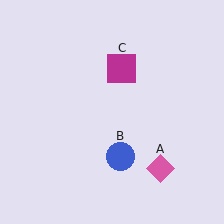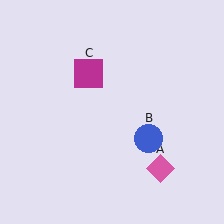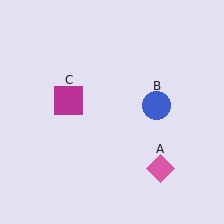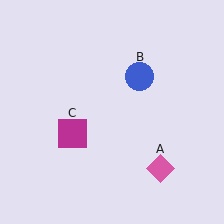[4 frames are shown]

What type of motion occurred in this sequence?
The blue circle (object B), magenta square (object C) rotated counterclockwise around the center of the scene.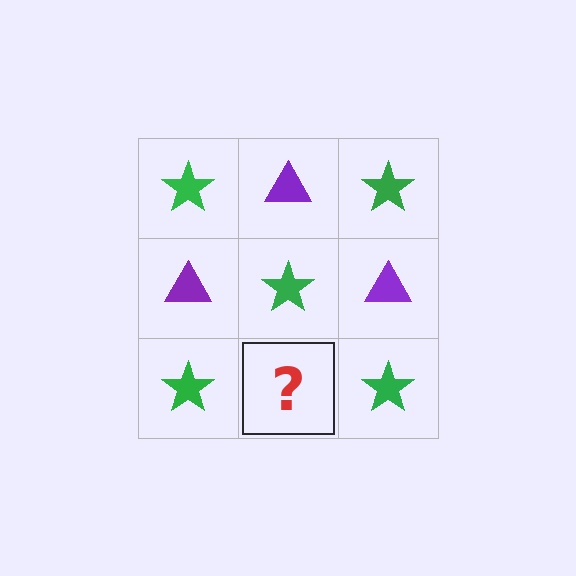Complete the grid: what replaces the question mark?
The question mark should be replaced with a purple triangle.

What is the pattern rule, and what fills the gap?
The rule is that it alternates green star and purple triangle in a checkerboard pattern. The gap should be filled with a purple triangle.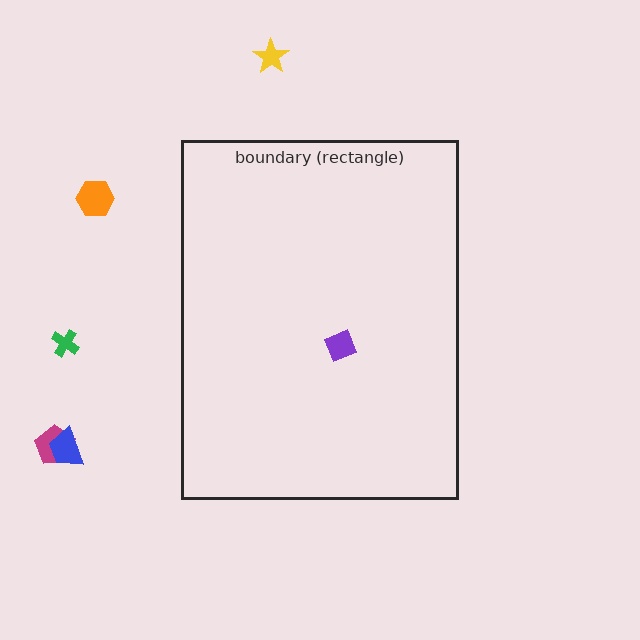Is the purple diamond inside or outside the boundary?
Inside.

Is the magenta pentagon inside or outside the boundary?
Outside.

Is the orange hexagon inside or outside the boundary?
Outside.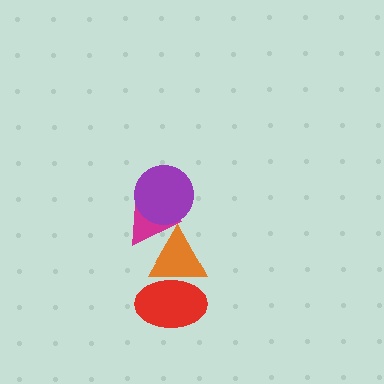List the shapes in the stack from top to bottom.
From top to bottom: the purple circle, the magenta triangle, the orange triangle, the red ellipse.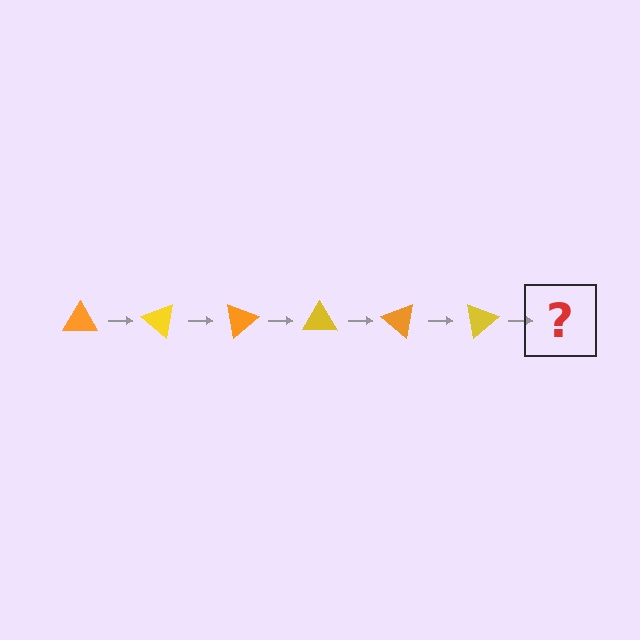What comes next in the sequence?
The next element should be an orange triangle, rotated 240 degrees from the start.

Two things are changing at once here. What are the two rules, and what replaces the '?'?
The two rules are that it rotates 40 degrees each step and the color cycles through orange and yellow. The '?' should be an orange triangle, rotated 240 degrees from the start.